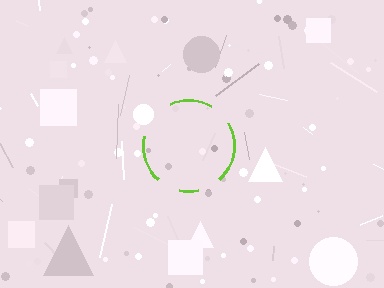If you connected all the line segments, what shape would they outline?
They would outline a circle.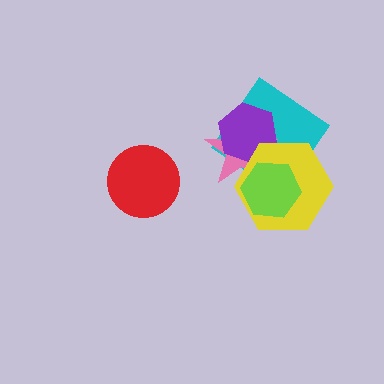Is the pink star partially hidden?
Yes, it is partially covered by another shape.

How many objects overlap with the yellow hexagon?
4 objects overlap with the yellow hexagon.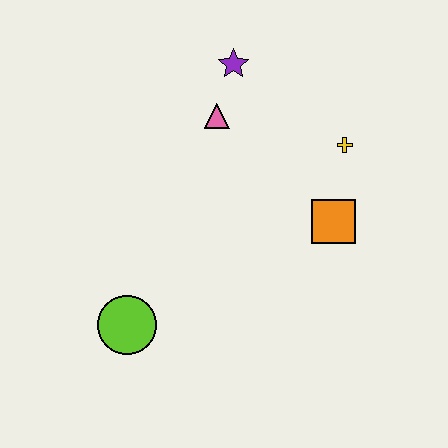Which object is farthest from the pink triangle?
The lime circle is farthest from the pink triangle.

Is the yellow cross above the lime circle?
Yes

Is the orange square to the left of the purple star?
No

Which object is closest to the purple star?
The pink triangle is closest to the purple star.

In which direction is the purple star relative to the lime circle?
The purple star is above the lime circle.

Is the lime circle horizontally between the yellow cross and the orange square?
No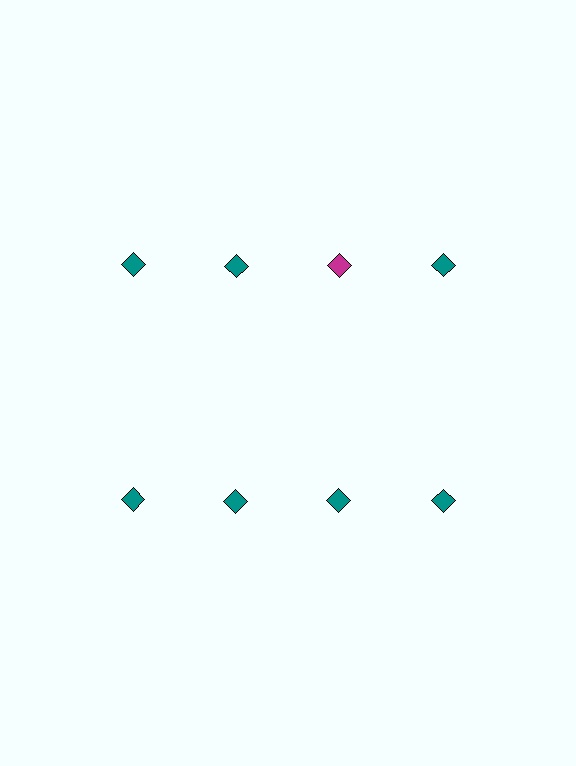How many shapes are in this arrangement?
There are 8 shapes arranged in a grid pattern.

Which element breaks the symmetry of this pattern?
The magenta diamond in the top row, center column breaks the symmetry. All other shapes are teal diamonds.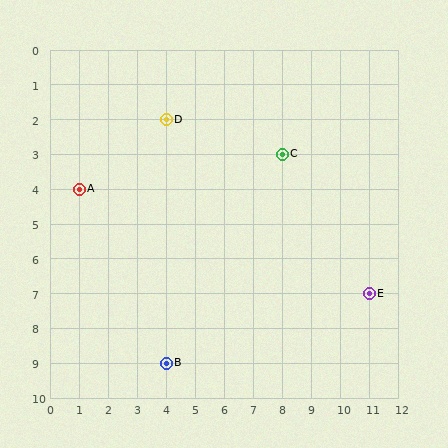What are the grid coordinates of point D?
Point D is at grid coordinates (4, 2).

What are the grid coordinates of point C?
Point C is at grid coordinates (8, 3).